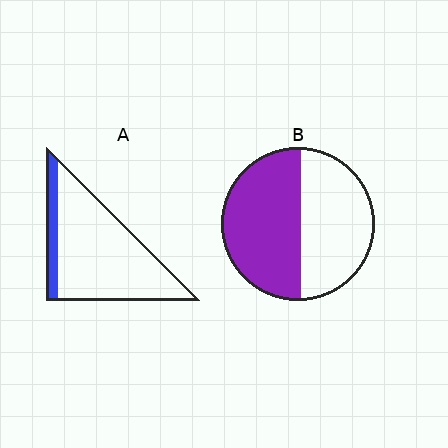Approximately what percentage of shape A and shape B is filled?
A is approximately 15% and B is approximately 50%.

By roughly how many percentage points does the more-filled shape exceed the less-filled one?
By roughly 40 percentage points (B over A).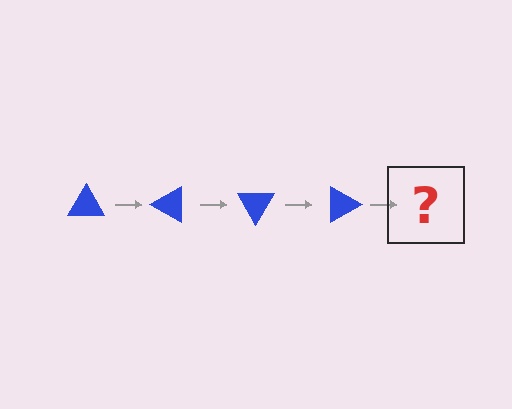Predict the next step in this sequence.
The next step is a blue triangle rotated 120 degrees.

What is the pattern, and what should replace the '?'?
The pattern is that the triangle rotates 30 degrees each step. The '?' should be a blue triangle rotated 120 degrees.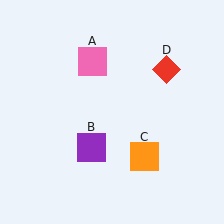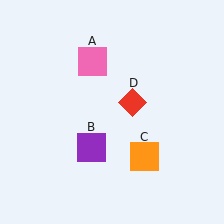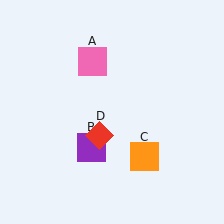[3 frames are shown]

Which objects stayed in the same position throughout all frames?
Pink square (object A) and purple square (object B) and orange square (object C) remained stationary.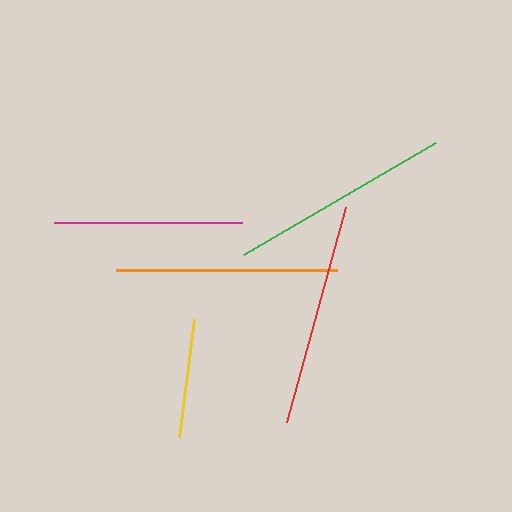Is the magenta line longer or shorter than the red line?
The red line is longer than the magenta line.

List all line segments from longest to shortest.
From longest to shortest: red, green, orange, magenta, yellow.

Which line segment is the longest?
The red line is the longest at approximately 223 pixels.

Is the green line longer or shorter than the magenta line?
The green line is longer than the magenta line.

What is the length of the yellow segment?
The yellow segment is approximately 119 pixels long.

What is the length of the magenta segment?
The magenta segment is approximately 187 pixels long.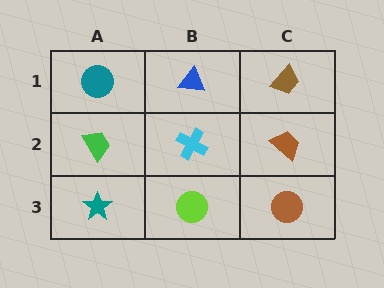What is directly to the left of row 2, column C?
A cyan cross.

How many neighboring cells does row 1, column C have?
2.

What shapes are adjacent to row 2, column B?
A blue triangle (row 1, column B), a lime circle (row 3, column B), a green trapezoid (row 2, column A), a brown trapezoid (row 2, column C).